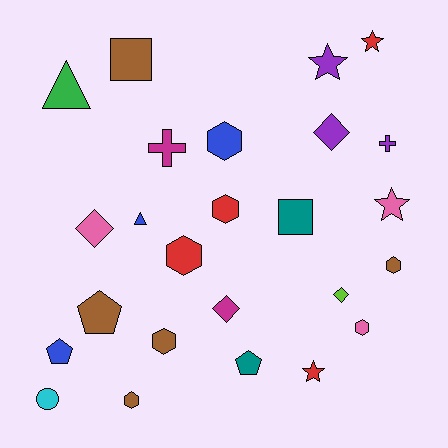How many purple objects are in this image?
There are 3 purple objects.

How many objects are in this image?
There are 25 objects.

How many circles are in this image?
There is 1 circle.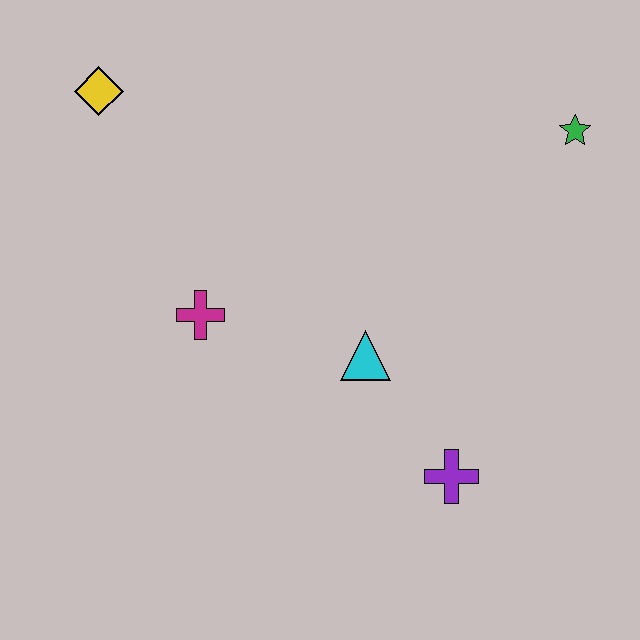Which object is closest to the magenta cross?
The cyan triangle is closest to the magenta cross.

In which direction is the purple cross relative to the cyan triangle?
The purple cross is below the cyan triangle.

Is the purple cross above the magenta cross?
No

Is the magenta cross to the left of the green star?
Yes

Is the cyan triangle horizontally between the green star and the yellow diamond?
Yes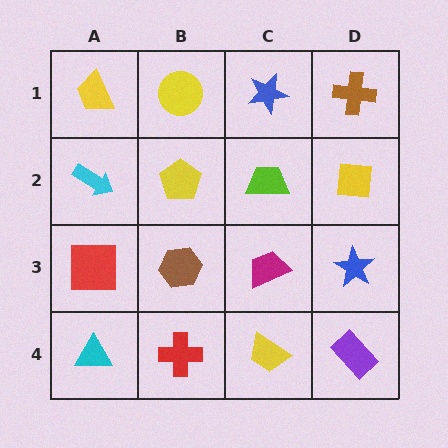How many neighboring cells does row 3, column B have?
4.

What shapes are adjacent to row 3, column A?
A cyan arrow (row 2, column A), a cyan triangle (row 4, column A), a brown hexagon (row 3, column B).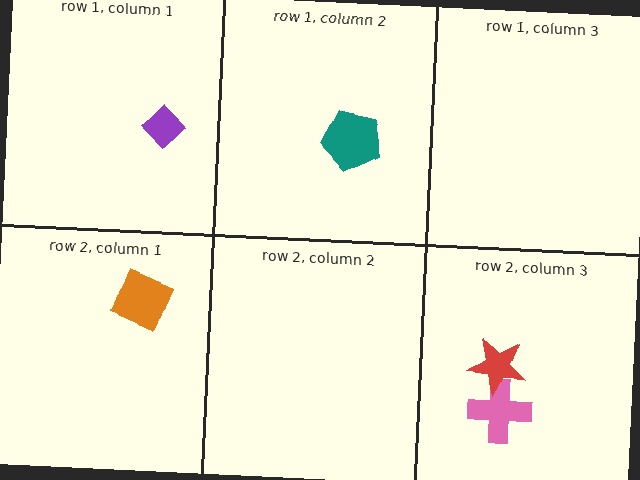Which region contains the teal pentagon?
The row 1, column 2 region.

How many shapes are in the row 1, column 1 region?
1.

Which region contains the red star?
The row 2, column 3 region.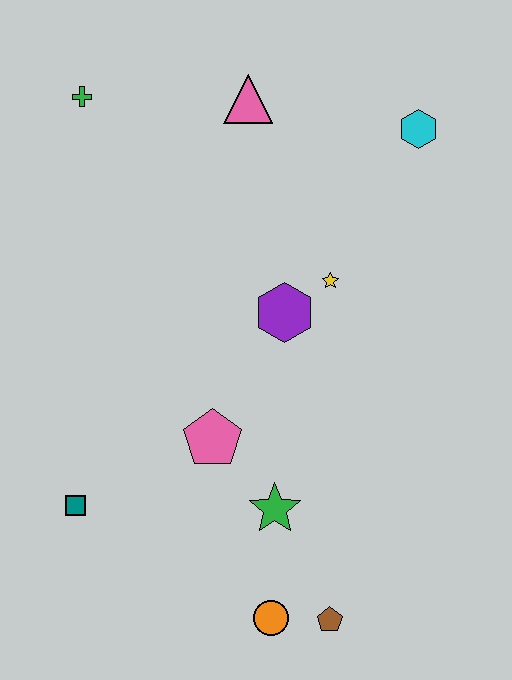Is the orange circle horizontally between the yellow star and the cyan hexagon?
No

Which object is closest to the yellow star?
The purple hexagon is closest to the yellow star.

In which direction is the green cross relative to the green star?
The green cross is above the green star.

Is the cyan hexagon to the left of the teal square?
No